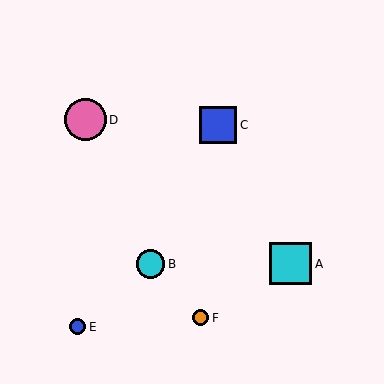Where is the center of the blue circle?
The center of the blue circle is at (78, 327).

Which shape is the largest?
The pink circle (labeled D) is the largest.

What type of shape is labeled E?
Shape E is a blue circle.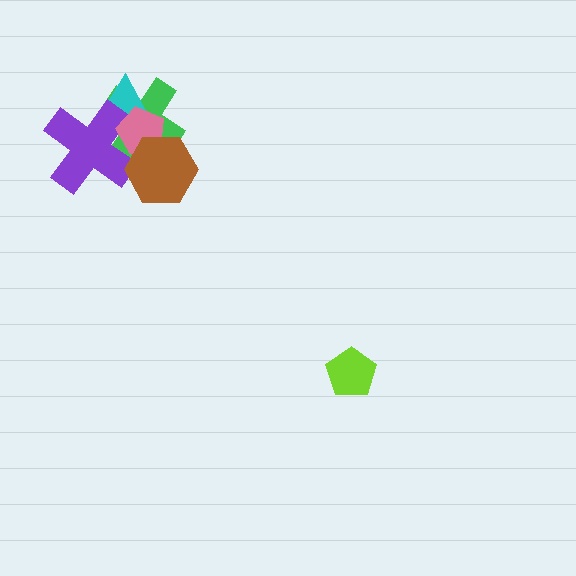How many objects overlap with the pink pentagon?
4 objects overlap with the pink pentagon.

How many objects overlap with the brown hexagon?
3 objects overlap with the brown hexagon.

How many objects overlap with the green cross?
4 objects overlap with the green cross.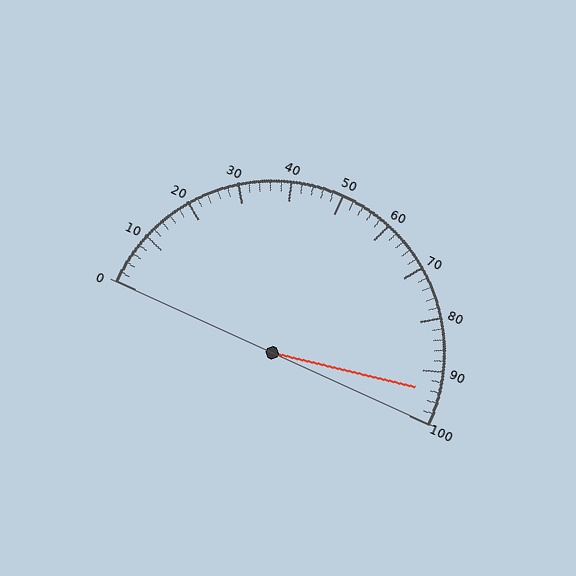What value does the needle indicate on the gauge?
The needle indicates approximately 94.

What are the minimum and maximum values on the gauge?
The gauge ranges from 0 to 100.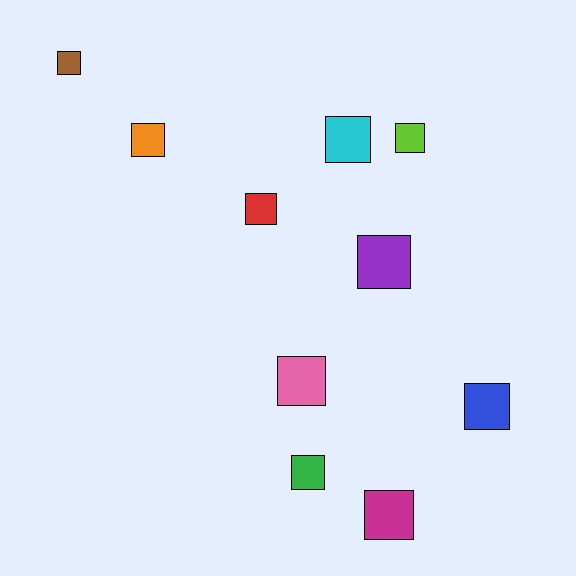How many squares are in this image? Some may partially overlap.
There are 10 squares.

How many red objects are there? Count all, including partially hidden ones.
There is 1 red object.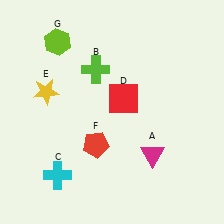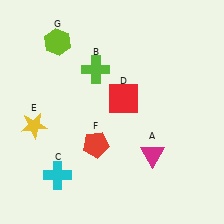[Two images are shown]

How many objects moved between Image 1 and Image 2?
1 object moved between the two images.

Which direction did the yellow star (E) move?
The yellow star (E) moved down.